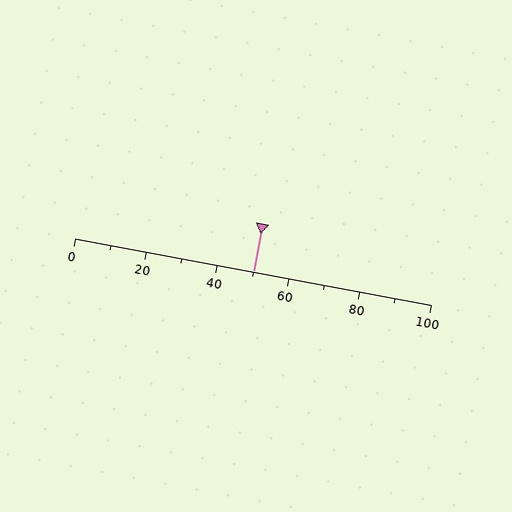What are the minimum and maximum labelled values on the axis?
The axis runs from 0 to 100.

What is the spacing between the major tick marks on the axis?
The major ticks are spaced 20 apart.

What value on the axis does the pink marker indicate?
The marker indicates approximately 50.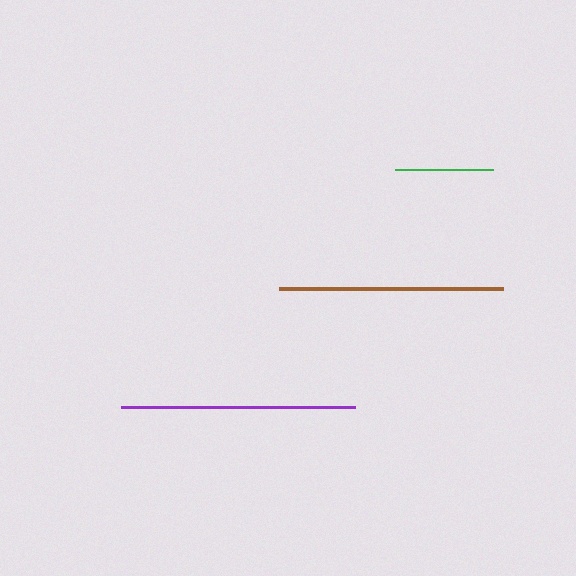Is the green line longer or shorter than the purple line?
The purple line is longer than the green line.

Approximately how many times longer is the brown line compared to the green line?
The brown line is approximately 2.3 times the length of the green line.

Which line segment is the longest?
The purple line is the longest at approximately 234 pixels.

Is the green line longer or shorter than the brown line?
The brown line is longer than the green line.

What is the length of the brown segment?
The brown segment is approximately 224 pixels long.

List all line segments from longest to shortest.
From longest to shortest: purple, brown, green.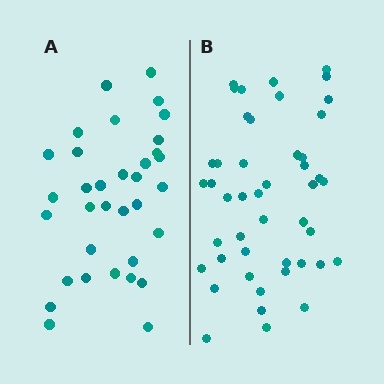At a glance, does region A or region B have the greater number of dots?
Region B (the right region) has more dots.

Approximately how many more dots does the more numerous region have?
Region B has roughly 12 or so more dots than region A.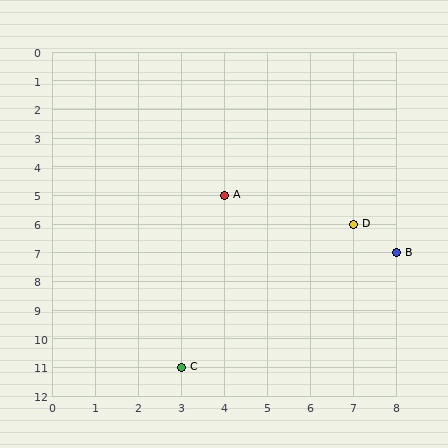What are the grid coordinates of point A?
Point A is at grid coordinates (4, 5).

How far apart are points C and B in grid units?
Points C and B are 5 columns and 4 rows apart (about 6.4 grid units diagonally).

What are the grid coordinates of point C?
Point C is at grid coordinates (3, 11).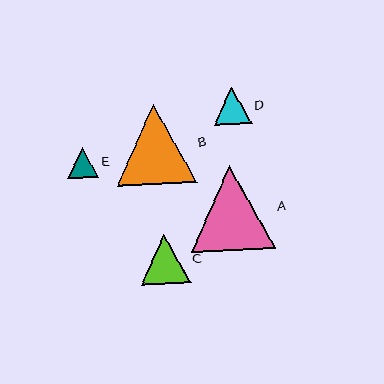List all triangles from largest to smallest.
From largest to smallest: A, B, C, D, E.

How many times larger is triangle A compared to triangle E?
Triangle A is approximately 2.7 times the size of triangle E.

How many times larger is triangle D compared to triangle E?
Triangle D is approximately 1.2 times the size of triangle E.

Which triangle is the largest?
Triangle A is the largest with a size of approximately 84 pixels.